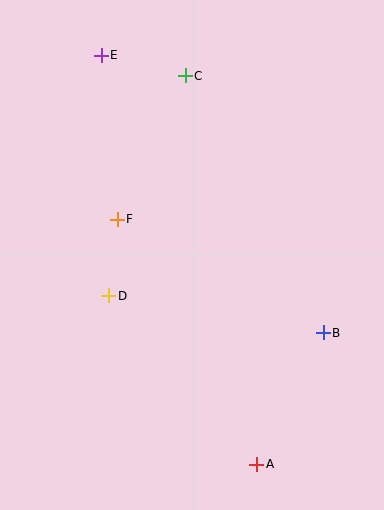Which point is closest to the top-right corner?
Point C is closest to the top-right corner.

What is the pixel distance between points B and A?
The distance between B and A is 148 pixels.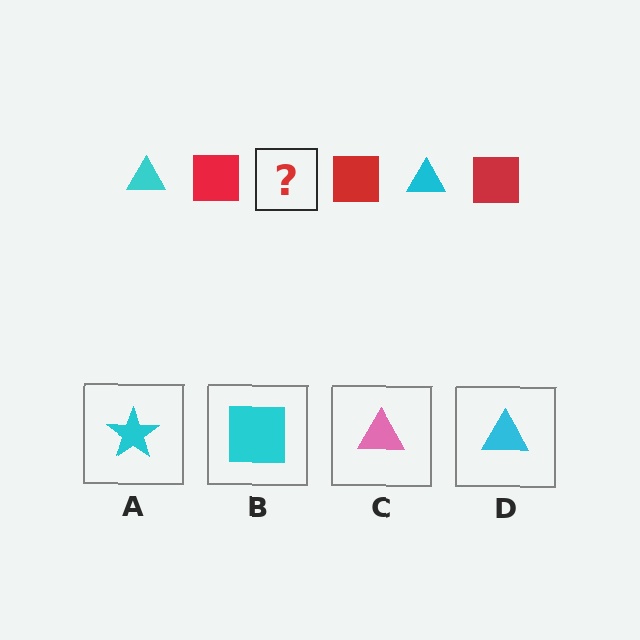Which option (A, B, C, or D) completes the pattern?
D.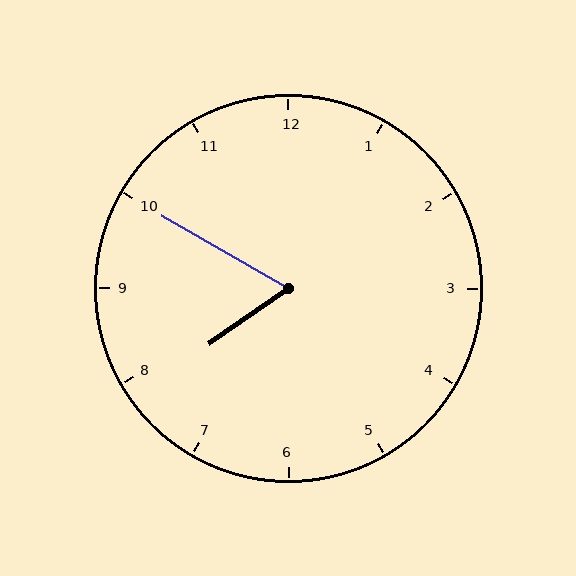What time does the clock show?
7:50.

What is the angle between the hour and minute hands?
Approximately 65 degrees.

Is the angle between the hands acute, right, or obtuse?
It is acute.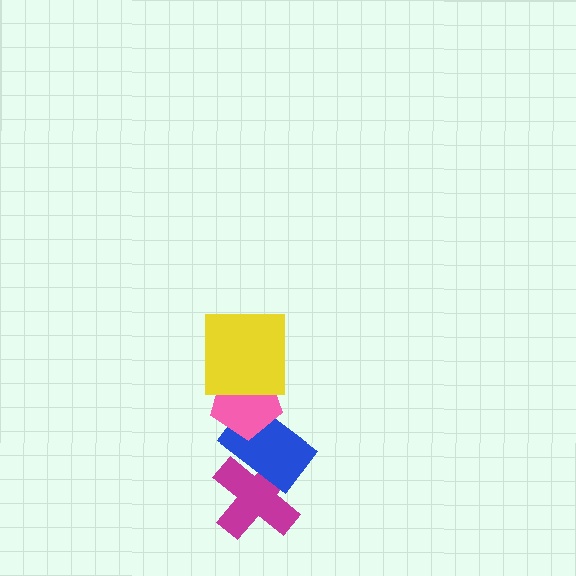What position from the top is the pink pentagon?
The pink pentagon is 2nd from the top.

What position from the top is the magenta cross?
The magenta cross is 4th from the top.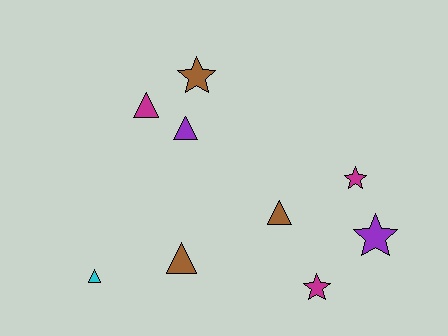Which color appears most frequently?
Magenta, with 3 objects.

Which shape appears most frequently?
Triangle, with 5 objects.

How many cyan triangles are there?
There is 1 cyan triangle.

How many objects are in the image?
There are 9 objects.